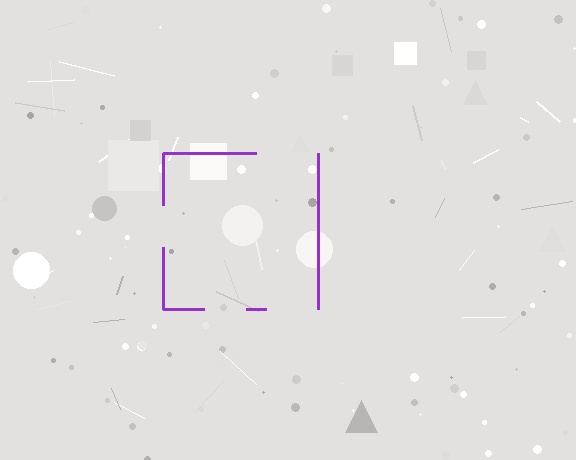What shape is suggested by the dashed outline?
The dashed outline suggests a square.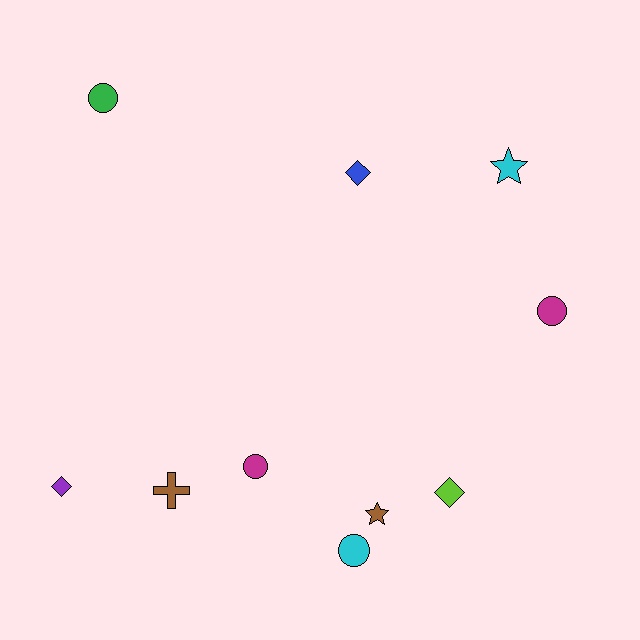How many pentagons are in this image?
There are no pentagons.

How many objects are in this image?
There are 10 objects.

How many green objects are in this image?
There is 1 green object.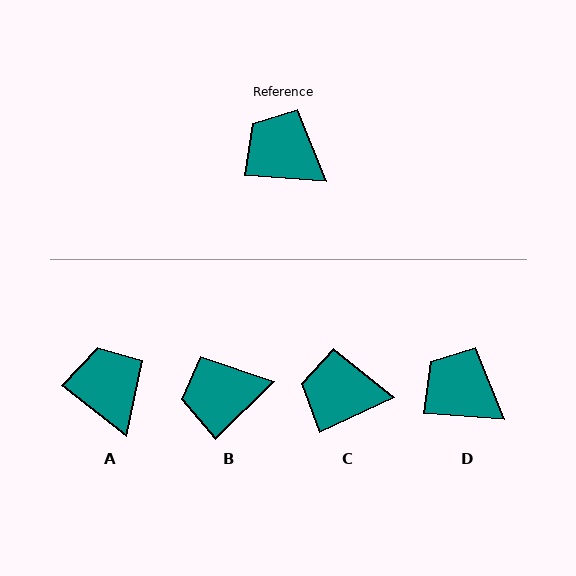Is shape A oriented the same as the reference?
No, it is off by about 34 degrees.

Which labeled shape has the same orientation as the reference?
D.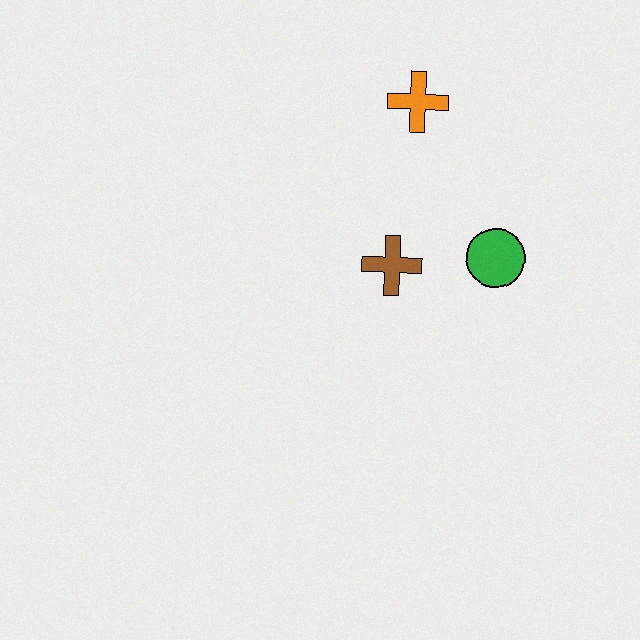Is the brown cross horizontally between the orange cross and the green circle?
No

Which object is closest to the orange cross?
The brown cross is closest to the orange cross.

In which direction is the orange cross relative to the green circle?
The orange cross is above the green circle.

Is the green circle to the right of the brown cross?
Yes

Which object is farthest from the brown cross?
The orange cross is farthest from the brown cross.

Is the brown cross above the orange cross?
No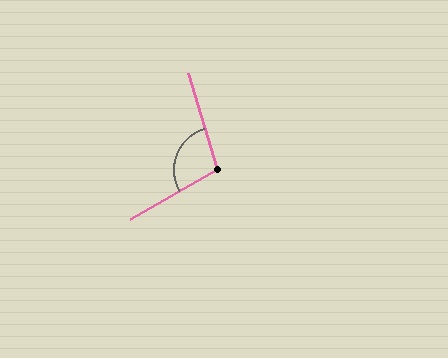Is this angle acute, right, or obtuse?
It is obtuse.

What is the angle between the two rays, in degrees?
Approximately 103 degrees.